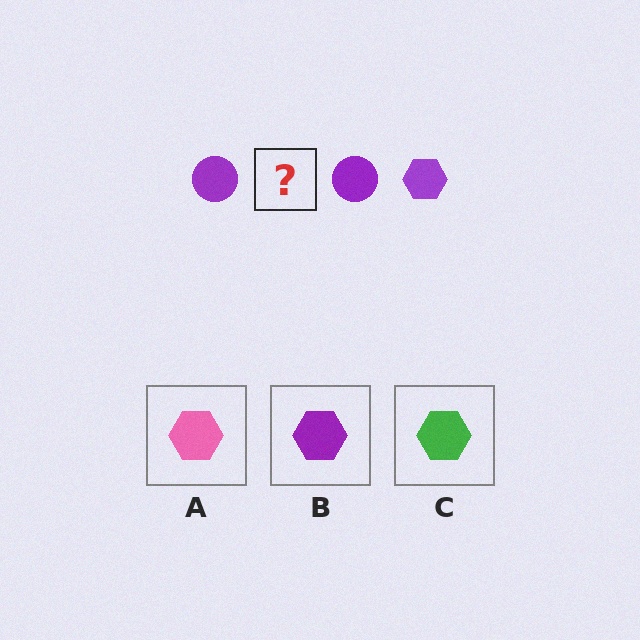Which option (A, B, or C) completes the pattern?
B.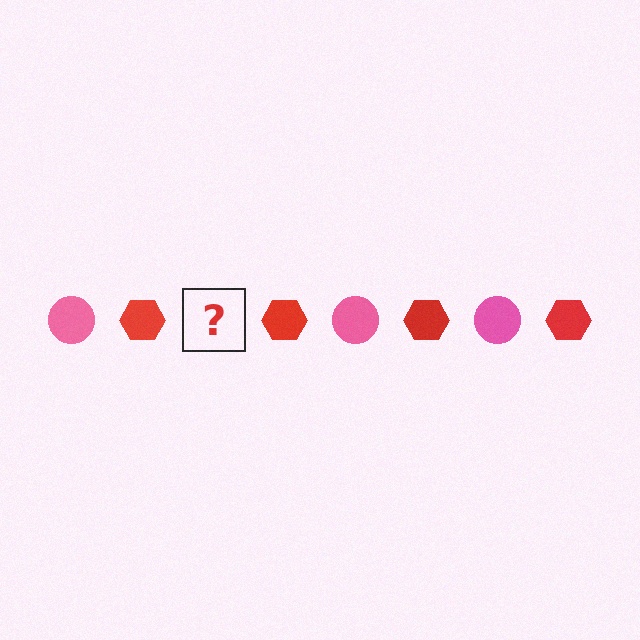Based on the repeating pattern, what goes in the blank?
The blank should be a pink circle.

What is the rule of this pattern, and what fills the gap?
The rule is that the pattern alternates between pink circle and red hexagon. The gap should be filled with a pink circle.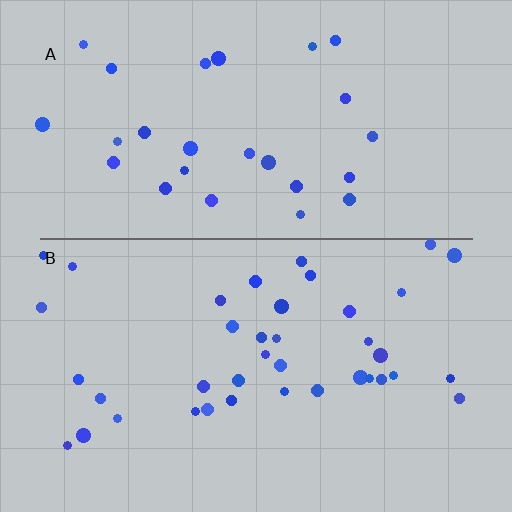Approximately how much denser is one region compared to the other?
Approximately 1.4× — region B over region A.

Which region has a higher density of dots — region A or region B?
B (the bottom).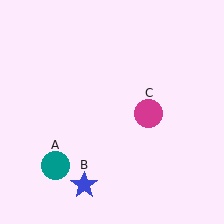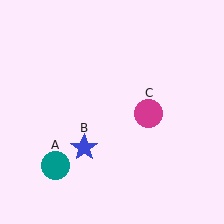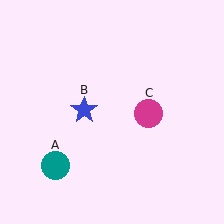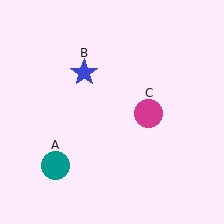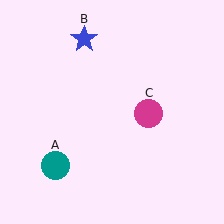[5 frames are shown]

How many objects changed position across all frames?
1 object changed position: blue star (object B).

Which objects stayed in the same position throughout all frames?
Teal circle (object A) and magenta circle (object C) remained stationary.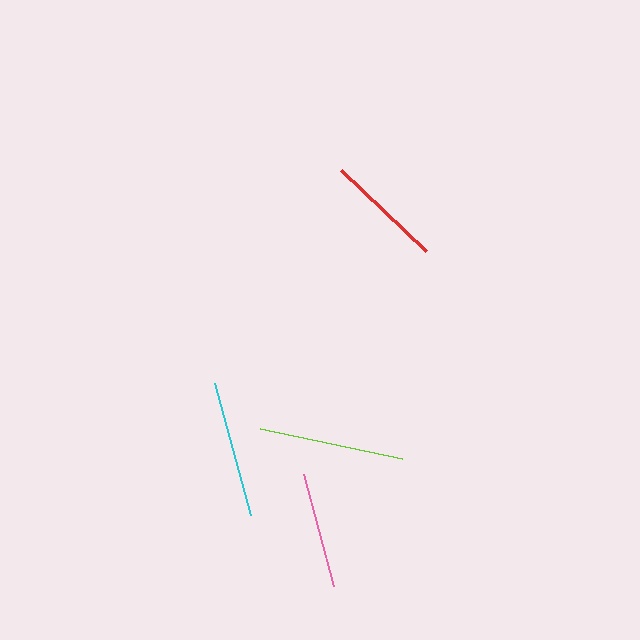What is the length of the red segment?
The red segment is approximately 117 pixels long.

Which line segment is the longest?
The lime line is the longest at approximately 145 pixels.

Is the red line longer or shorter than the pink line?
The red line is longer than the pink line.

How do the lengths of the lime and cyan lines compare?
The lime and cyan lines are approximately the same length.